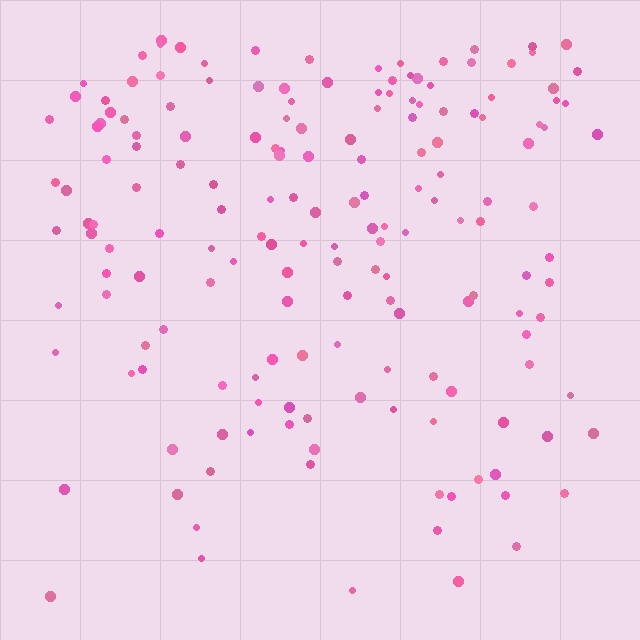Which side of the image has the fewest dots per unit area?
The bottom.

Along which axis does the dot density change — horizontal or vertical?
Vertical.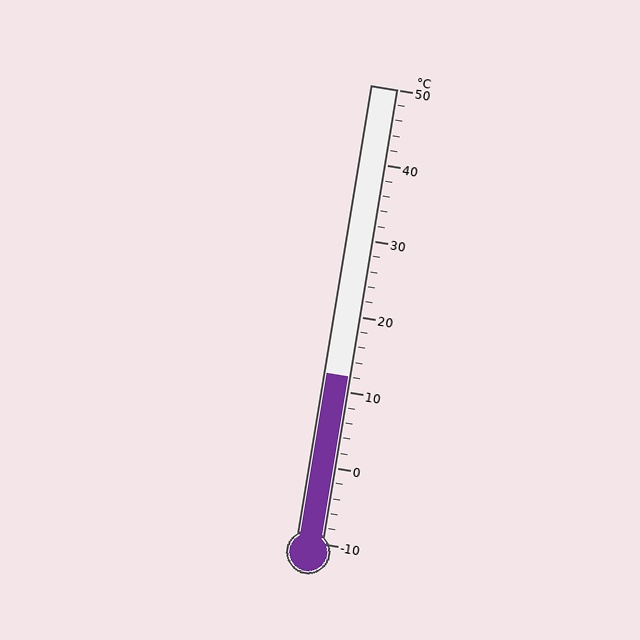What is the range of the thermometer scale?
The thermometer scale ranges from -10°C to 50°C.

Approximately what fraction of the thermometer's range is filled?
The thermometer is filled to approximately 35% of its range.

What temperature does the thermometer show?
The thermometer shows approximately 12°C.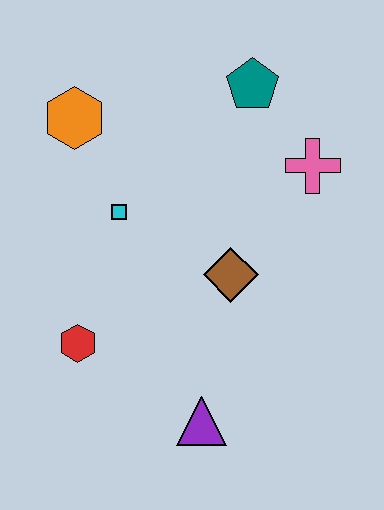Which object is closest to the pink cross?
The teal pentagon is closest to the pink cross.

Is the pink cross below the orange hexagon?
Yes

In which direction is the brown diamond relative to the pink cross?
The brown diamond is below the pink cross.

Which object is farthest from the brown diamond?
The orange hexagon is farthest from the brown diamond.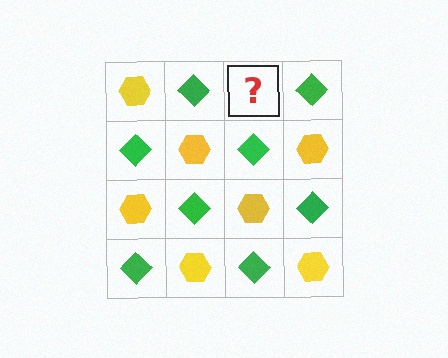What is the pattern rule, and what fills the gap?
The rule is that it alternates yellow hexagon and green diamond in a checkerboard pattern. The gap should be filled with a yellow hexagon.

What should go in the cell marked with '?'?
The missing cell should contain a yellow hexagon.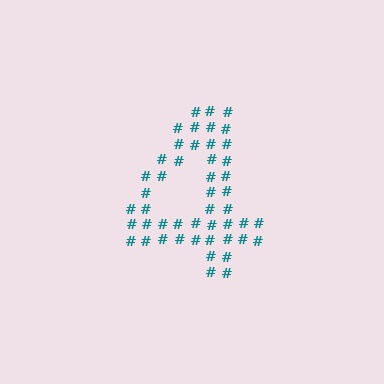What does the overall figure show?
The overall figure shows the digit 4.